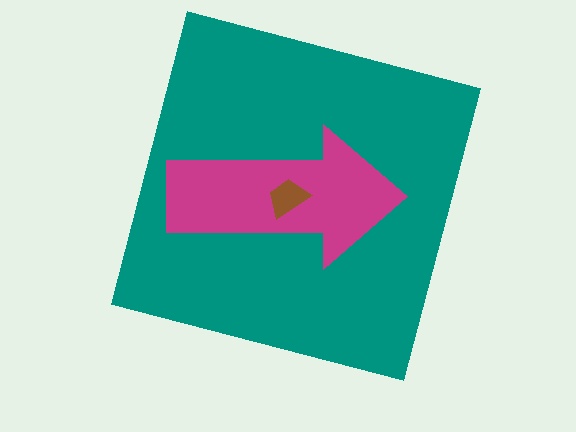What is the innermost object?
The brown trapezoid.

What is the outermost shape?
The teal square.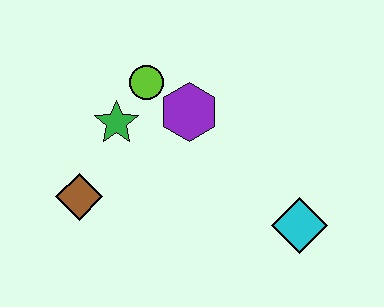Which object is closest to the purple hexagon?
The lime circle is closest to the purple hexagon.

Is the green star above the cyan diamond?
Yes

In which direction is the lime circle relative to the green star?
The lime circle is above the green star.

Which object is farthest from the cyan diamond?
The brown diamond is farthest from the cyan diamond.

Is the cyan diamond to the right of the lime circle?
Yes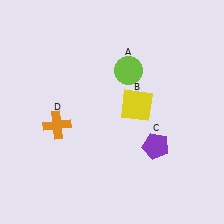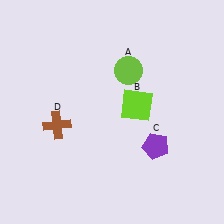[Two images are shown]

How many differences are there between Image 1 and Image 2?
There are 2 differences between the two images.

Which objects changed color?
B changed from yellow to lime. D changed from orange to brown.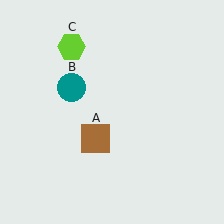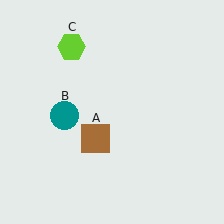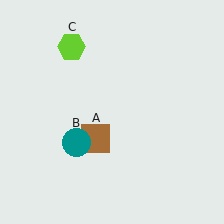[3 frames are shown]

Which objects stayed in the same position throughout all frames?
Brown square (object A) and lime hexagon (object C) remained stationary.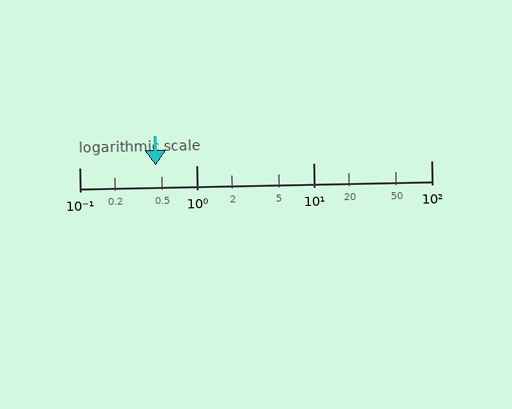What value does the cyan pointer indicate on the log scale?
The pointer indicates approximately 0.45.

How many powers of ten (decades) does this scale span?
The scale spans 3 decades, from 0.1 to 100.